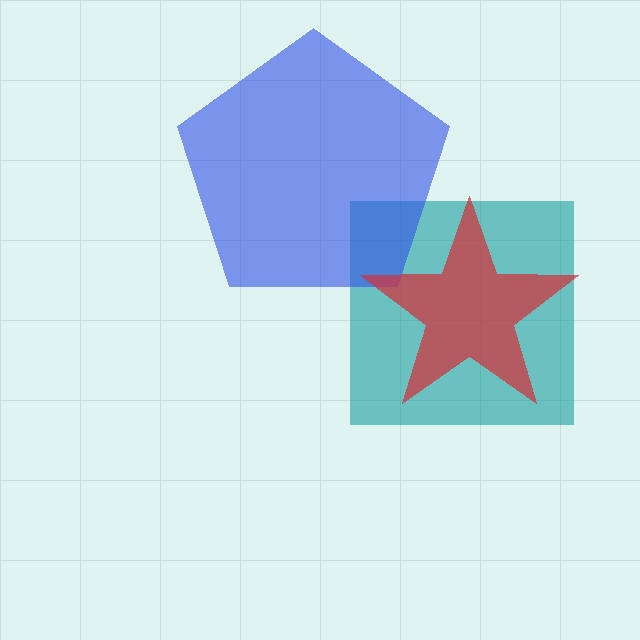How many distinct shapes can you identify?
There are 3 distinct shapes: a teal square, a blue pentagon, a red star.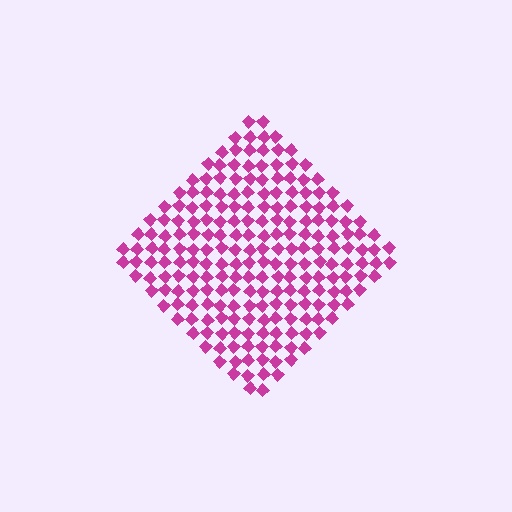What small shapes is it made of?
It is made of small diamonds.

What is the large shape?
The large shape is a diamond.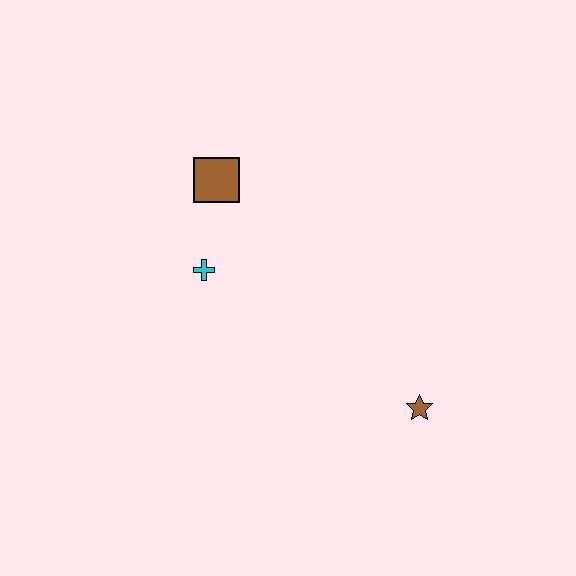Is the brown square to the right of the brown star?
No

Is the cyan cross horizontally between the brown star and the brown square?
No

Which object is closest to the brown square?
The cyan cross is closest to the brown square.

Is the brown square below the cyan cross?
No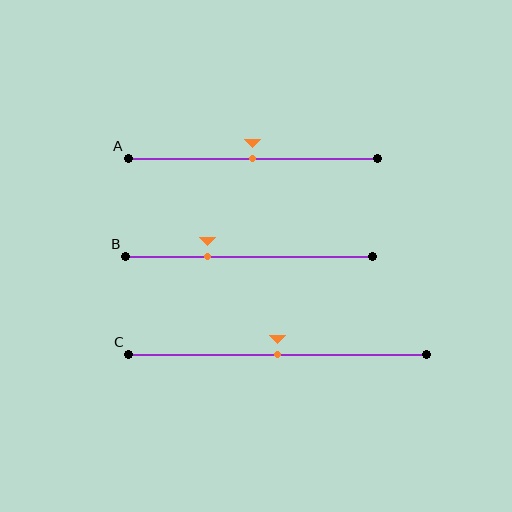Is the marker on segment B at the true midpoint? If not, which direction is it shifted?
No, the marker on segment B is shifted to the left by about 17% of the segment length.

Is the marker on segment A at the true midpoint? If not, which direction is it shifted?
Yes, the marker on segment A is at the true midpoint.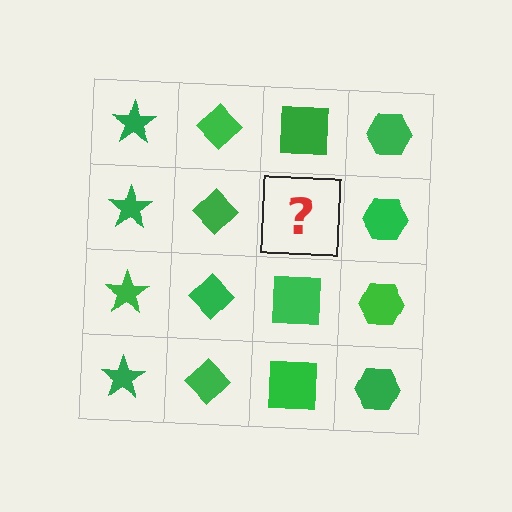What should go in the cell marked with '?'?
The missing cell should contain a green square.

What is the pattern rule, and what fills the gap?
The rule is that each column has a consistent shape. The gap should be filled with a green square.